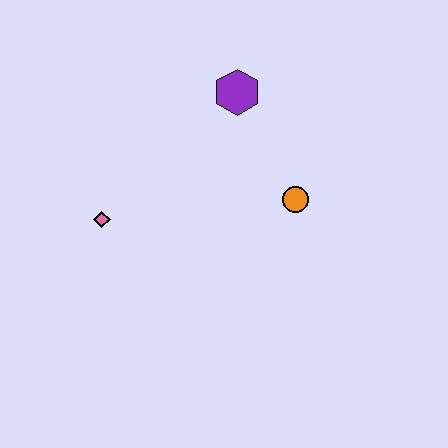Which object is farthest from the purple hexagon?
The pink diamond is farthest from the purple hexagon.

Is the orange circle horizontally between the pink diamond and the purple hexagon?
No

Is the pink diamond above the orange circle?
No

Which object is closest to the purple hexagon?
The orange circle is closest to the purple hexagon.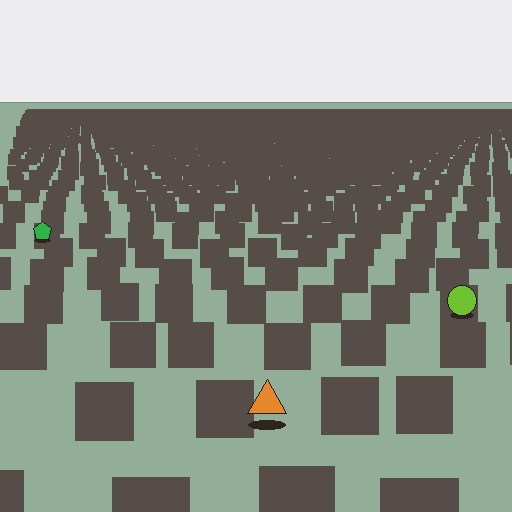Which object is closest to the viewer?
The orange triangle is closest. The texture marks near it are larger and more spread out.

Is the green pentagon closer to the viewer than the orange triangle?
No. The orange triangle is closer — you can tell from the texture gradient: the ground texture is coarser near it.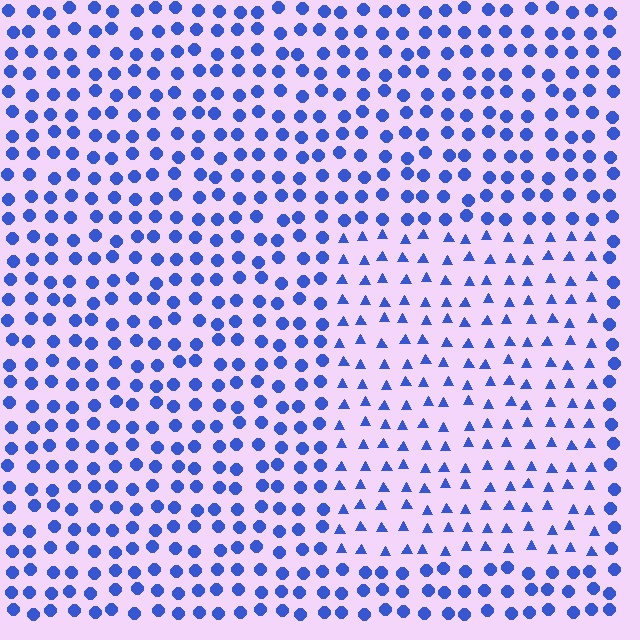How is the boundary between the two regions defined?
The boundary is defined by a change in element shape: triangles inside vs. circles outside. All elements share the same color and spacing.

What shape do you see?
I see a rectangle.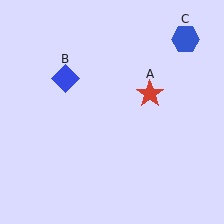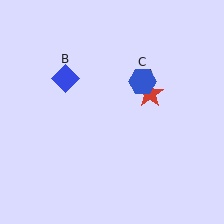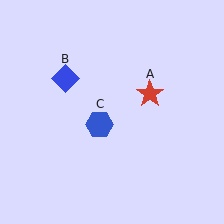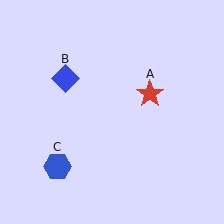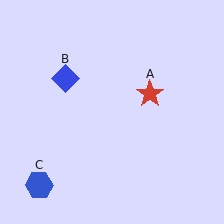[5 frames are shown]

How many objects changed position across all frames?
1 object changed position: blue hexagon (object C).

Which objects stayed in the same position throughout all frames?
Red star (object A) and blue diamond (object B) remained stationary.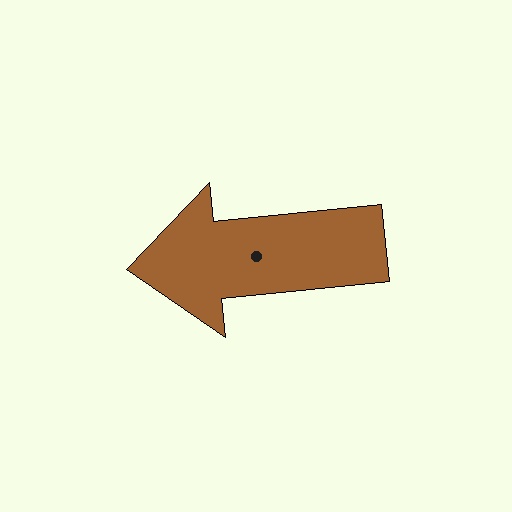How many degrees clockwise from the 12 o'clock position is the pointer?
Approximately 264 degrees.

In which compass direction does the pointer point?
West.